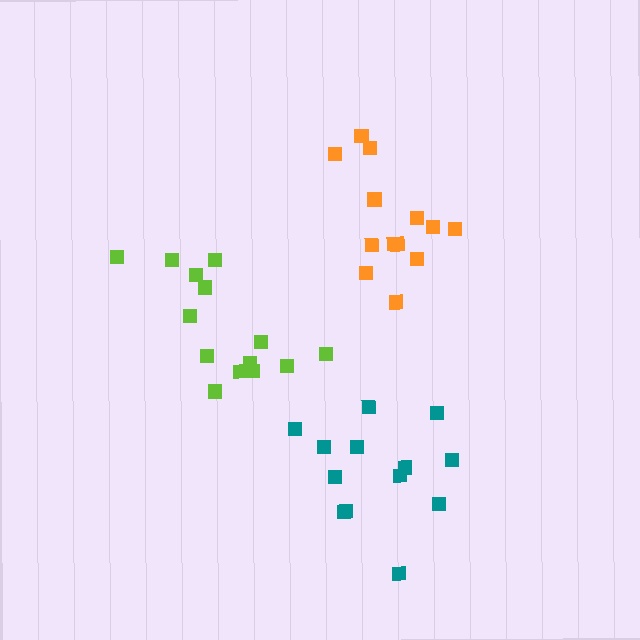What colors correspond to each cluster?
The clusters are colored: orange, lime, teal.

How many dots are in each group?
Group 1: 13 dots, Group 2: 14 dots, Group 3: 13 dots (40 total).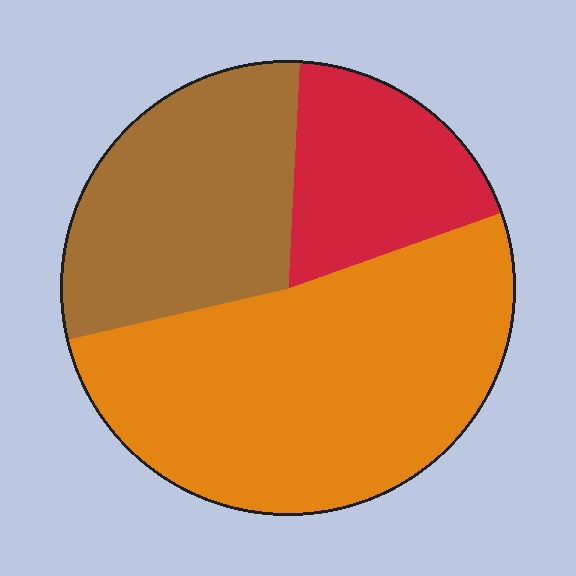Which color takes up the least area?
Red, at roughly 20%.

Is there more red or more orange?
Orange.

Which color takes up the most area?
Orange, at roughly 50%.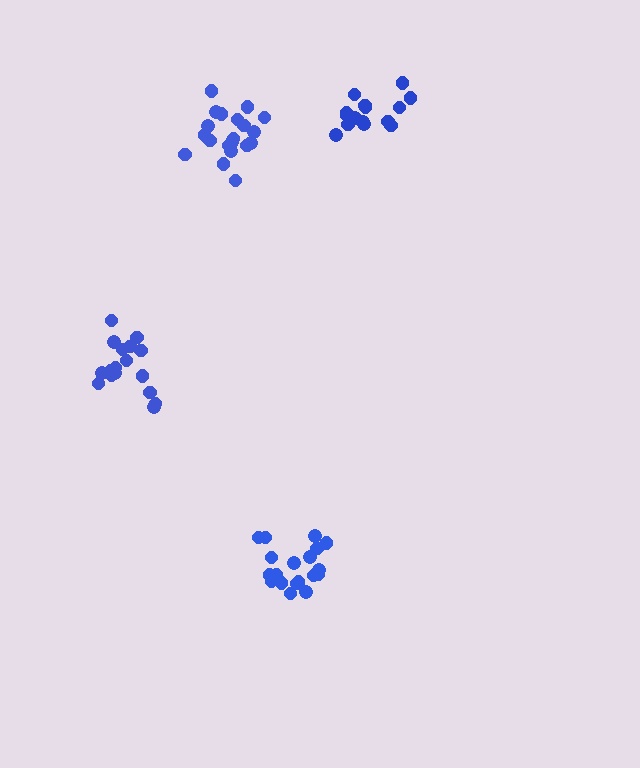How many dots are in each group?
Group 1: 17 dots, Group 2: 20 dots, Group 3: 20 dots, Group 4: 15 dots (72 total).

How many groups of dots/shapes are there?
There are 4 groups.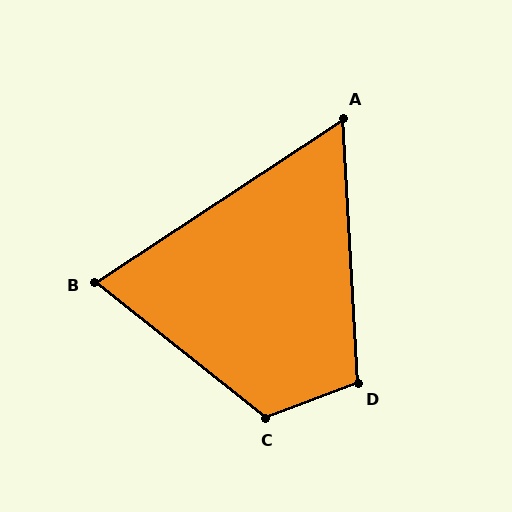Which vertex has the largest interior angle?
C, at approximately 120 degrees.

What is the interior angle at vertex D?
Approximately 108 degrees (obtuse).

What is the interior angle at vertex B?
Approximately 72 degrees (acute).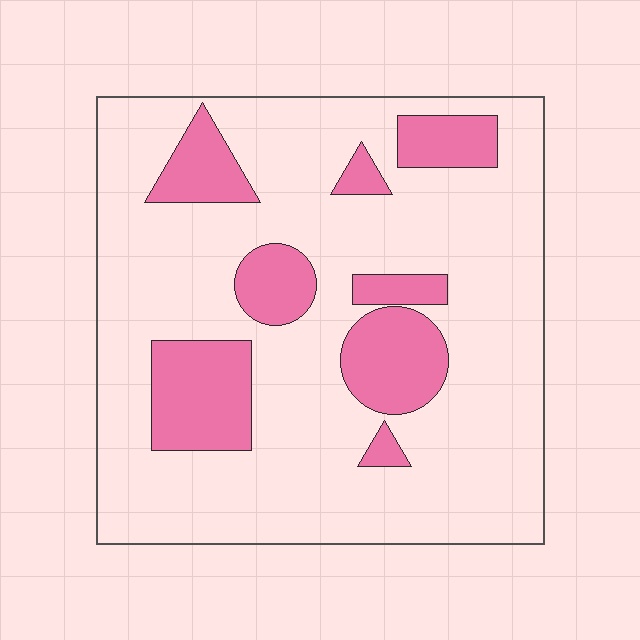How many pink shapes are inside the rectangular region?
8.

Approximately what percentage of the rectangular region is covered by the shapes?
Approximately 20%.